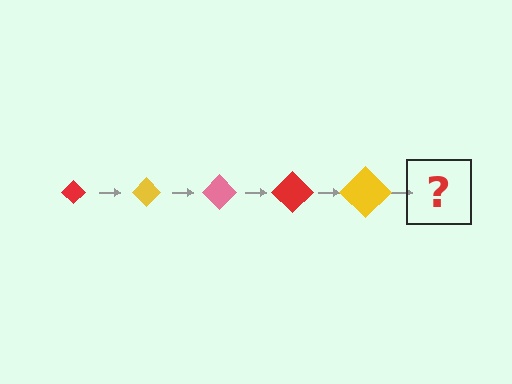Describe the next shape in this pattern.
It should be a pink diamond, larger than the previous one.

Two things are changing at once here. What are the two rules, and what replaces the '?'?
The two rules are that the diamond grows larger each step and the color cycles through red, yellow, and pink. The '?' should be a pink diamond, larger than the previous one.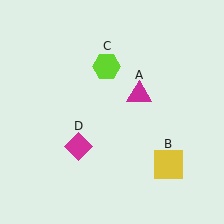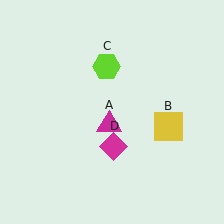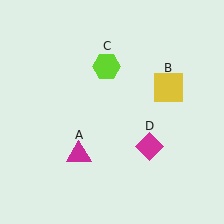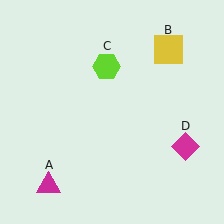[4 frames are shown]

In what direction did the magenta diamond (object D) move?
The magenta diamond (object D) moved right.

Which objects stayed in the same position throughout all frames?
Lime hexagon (object C) remained stationary.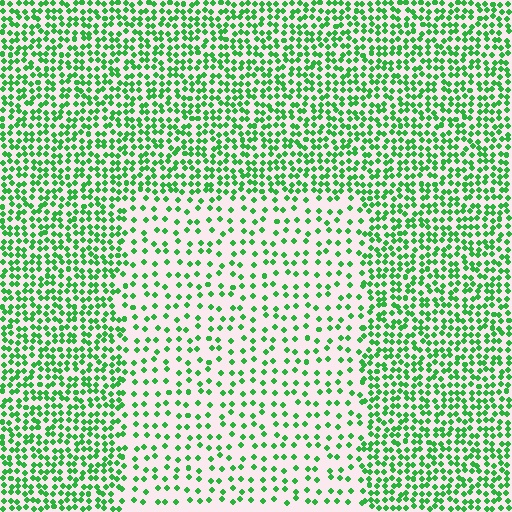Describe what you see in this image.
The image contains small green elements arranged at two different densities. A rectangle-shaped region is visible where the elements are less densely packed than the surrounding area.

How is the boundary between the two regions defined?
The boundary is defined by a change in element density (approximately 2.2x ratio). All elements are the same color, size, and shape.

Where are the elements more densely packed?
The elements are more densely packed outside the rectangle boundary.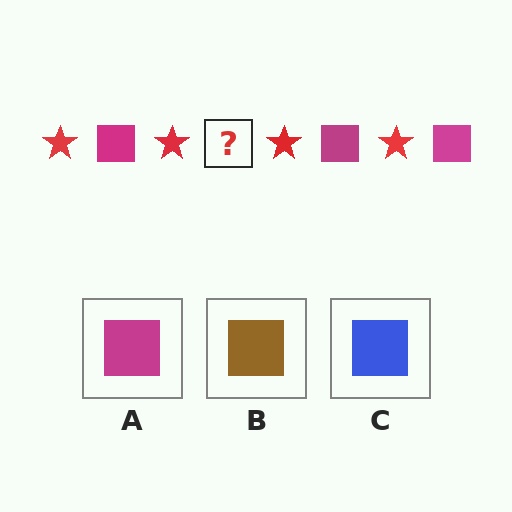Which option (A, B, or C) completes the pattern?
A.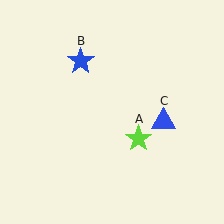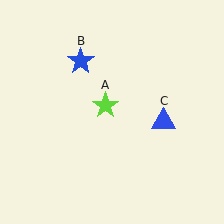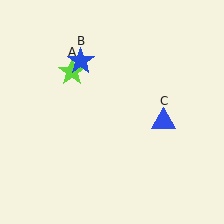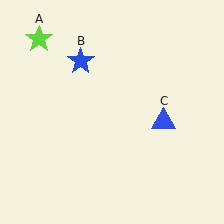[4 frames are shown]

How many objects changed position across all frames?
1 object changed position: lime star (object A).